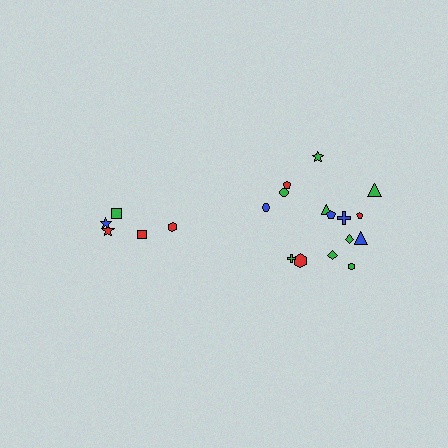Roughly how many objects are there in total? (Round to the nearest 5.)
Roughly 20 objects in total.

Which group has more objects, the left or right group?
The right group.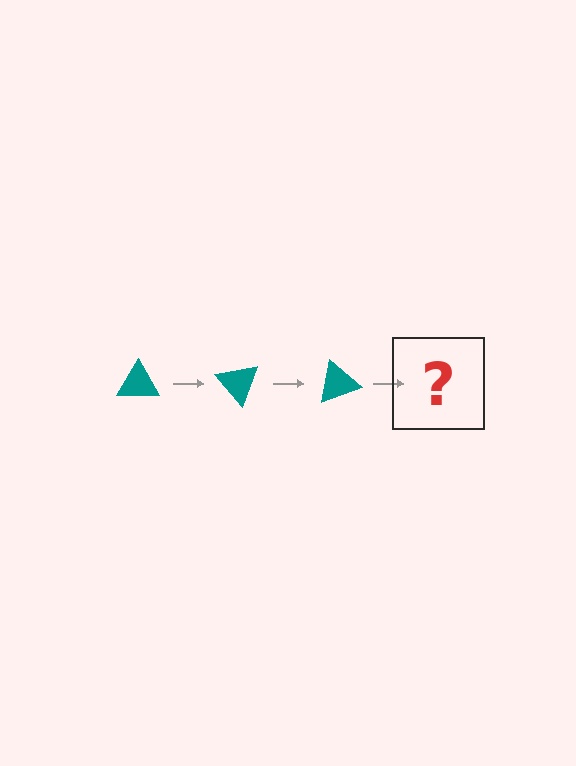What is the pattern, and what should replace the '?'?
The pattern is that the triangle rotates 50 degrees each step. The '?' should be a teal triangle rotated 150 degrees.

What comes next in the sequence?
The next element should be a teal triangle rotated 150 degrees.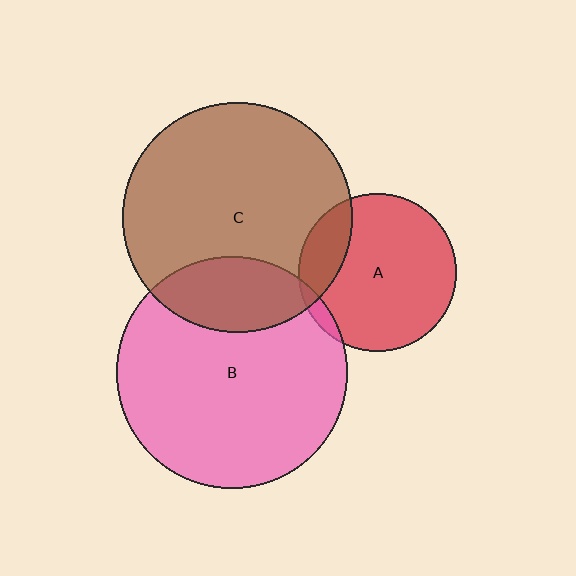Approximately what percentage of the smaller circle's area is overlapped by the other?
Approximately 20%.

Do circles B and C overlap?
Yes.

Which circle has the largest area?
Circle B (pink).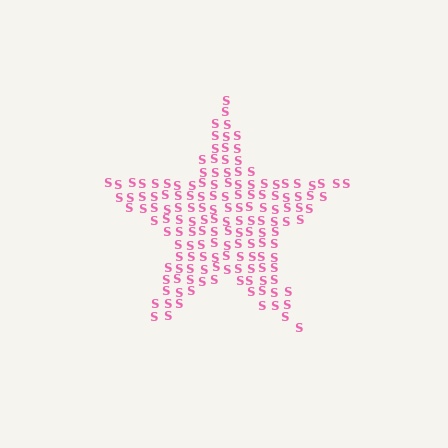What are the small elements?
The small elements are letter S's.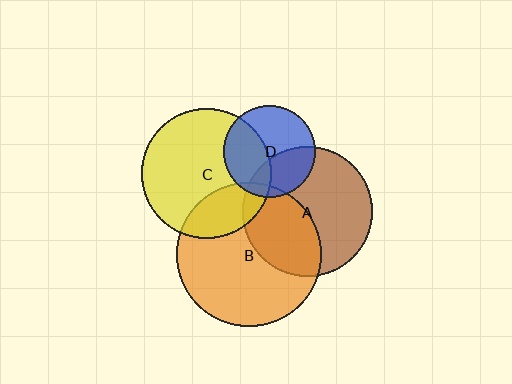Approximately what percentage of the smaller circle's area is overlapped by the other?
Approximately 10%.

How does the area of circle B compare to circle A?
Approximately 1.2 times.